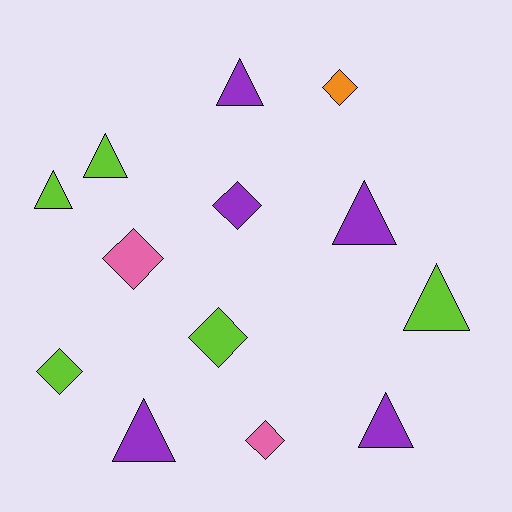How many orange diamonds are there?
There is 1 orange diamond.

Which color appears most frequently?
Lime, with 5 objects.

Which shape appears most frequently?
Triangle, with 7 objects.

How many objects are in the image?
There are 13 objects.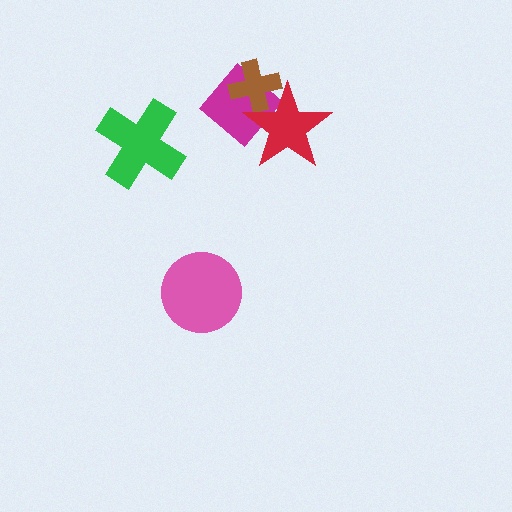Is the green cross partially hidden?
No, no other shape covers it.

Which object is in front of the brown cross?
The red star is in front of the brown cross.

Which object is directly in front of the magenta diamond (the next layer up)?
The brown cross is directly in front of the magenta diamond.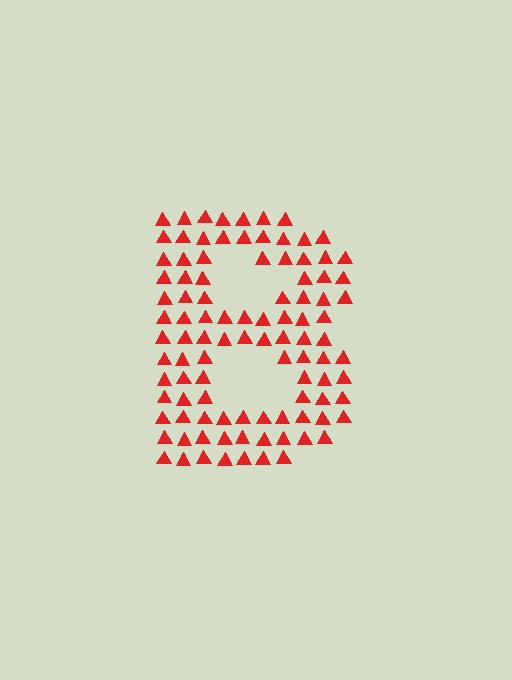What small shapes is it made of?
It is made of small triangles.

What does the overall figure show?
The overall figure shows the letter B.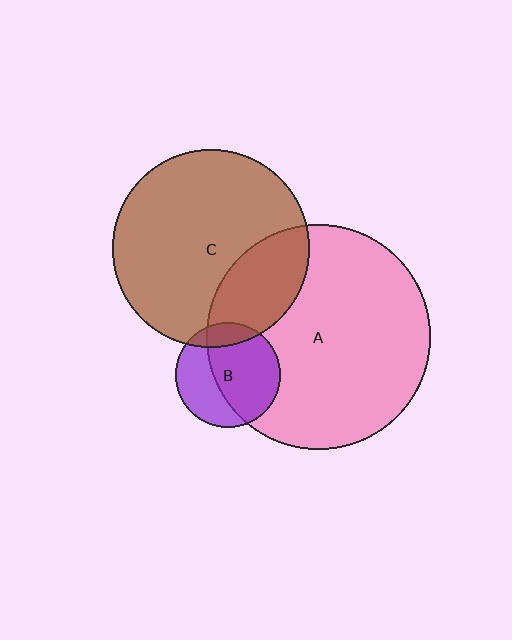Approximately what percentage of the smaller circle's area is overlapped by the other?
Approximately 15%.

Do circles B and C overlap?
Yes.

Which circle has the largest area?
Circle A (pink).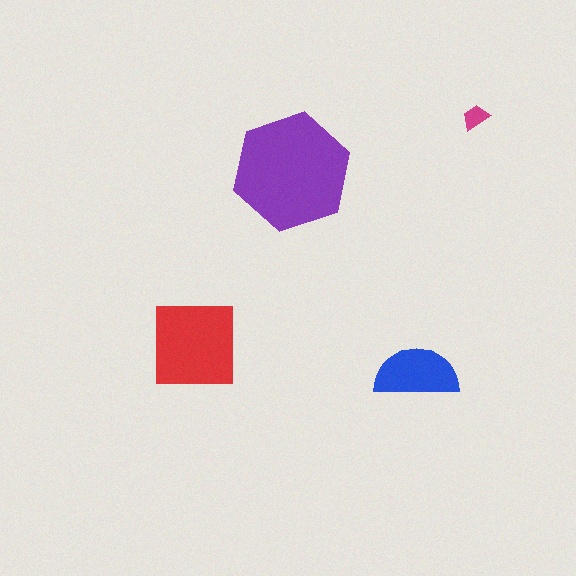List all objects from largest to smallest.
The purple hexagon, the red square, the blue semicircle, the magenta trapezoid.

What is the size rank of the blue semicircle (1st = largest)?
3rd.